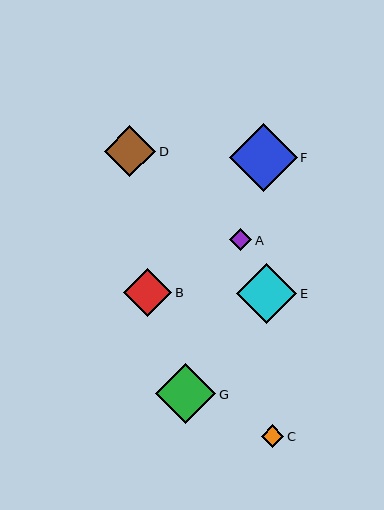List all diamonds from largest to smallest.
From largest to smallest: F, E, G, D, B, C, A.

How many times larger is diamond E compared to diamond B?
Diamond E is approximately 1.2 times the size of diamond B.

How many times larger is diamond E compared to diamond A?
Diamond E is approximately 2.7 times the size of diamond A.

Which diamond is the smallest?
Diamond A is the smallest with a size of approximately 22 pixels.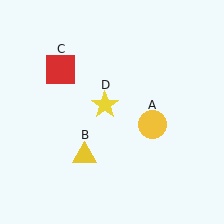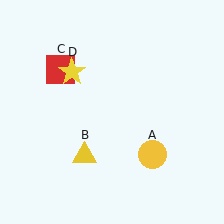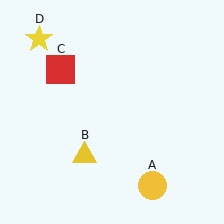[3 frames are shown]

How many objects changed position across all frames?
2 objects changed position: yellow circle (object A), yellow star (object D).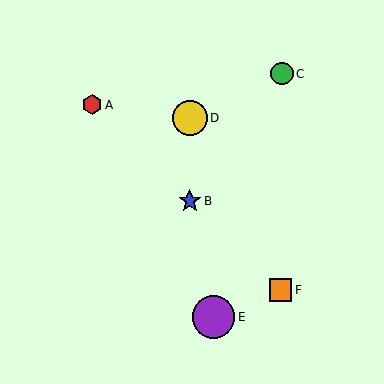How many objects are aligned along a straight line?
3 objects (A, B, F) are aligned along a straight line.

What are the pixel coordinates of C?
Object C is at (282, 74).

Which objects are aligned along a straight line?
Objects A, B, F are aligned along a straight line.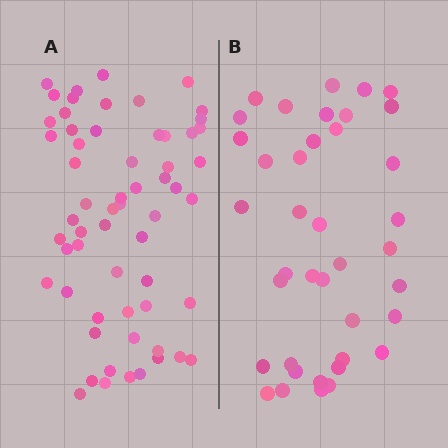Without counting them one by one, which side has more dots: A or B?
Region A (the left region) has more dots.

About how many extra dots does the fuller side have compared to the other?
Region A has approximately 20 more dots than region B.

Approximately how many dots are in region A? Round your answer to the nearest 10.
About 60 dots.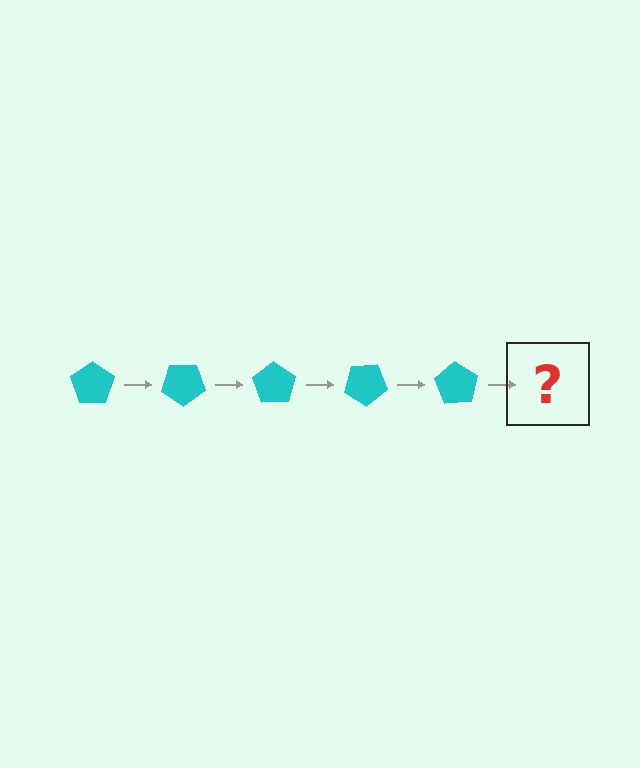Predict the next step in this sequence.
The next step is a cyan pentagon rotated 175 degrees.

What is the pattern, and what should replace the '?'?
The pattern is that the pentagon rotates 35 degrees each step. The '?' should be a cyan pentagon rotated 175 degrees.